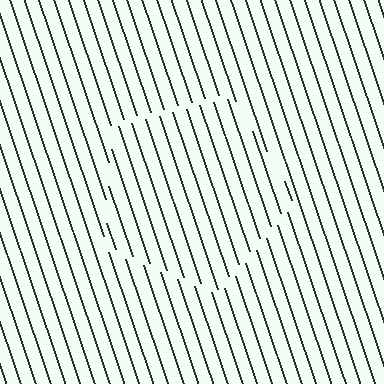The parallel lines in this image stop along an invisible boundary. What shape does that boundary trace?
An illusory pentagon. The interior of the shape contains the same grating, shifted by half a period — the contour is defined by the phase discontinuity where line-ends from the inner and outer gratings abut.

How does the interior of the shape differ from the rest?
The interior of the shape contains the same grating, shifted by half a period — the contour is defined by the phase discontinuity where line-ends from the inner and outer gratings abut.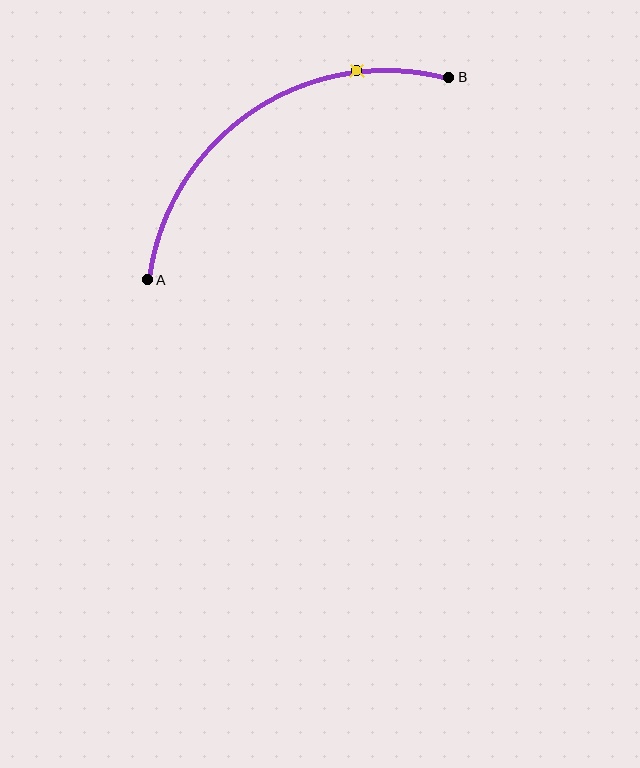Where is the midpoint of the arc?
The arc midpoint is the point on the curve farthest from the straight line joining A and B. It sits above and to the left of that line.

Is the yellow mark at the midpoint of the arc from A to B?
No. The yellow mark lies on the arc but is closer to endpoint B. The arc midpoint would be at the point on the curve equidistant along the arc from both A and B.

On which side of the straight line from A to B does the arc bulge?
The arc bulges above and to the left of the straight line connecting A and B.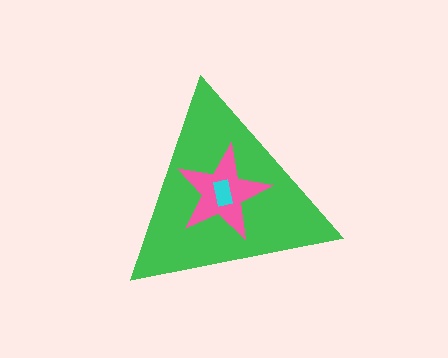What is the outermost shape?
The green triangle.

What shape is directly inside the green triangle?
The pink star.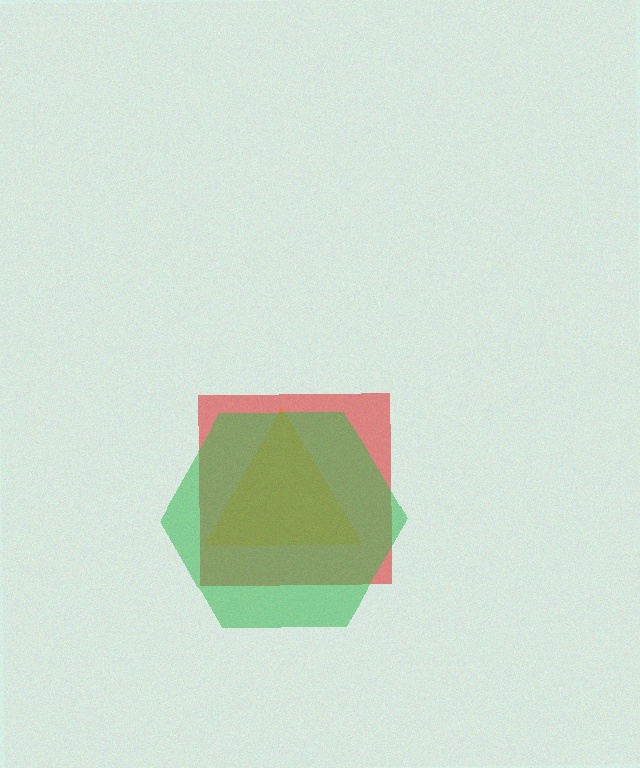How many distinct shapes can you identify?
There are 3 distinct shapes: a yellow triangle, a red square, a green hexagon.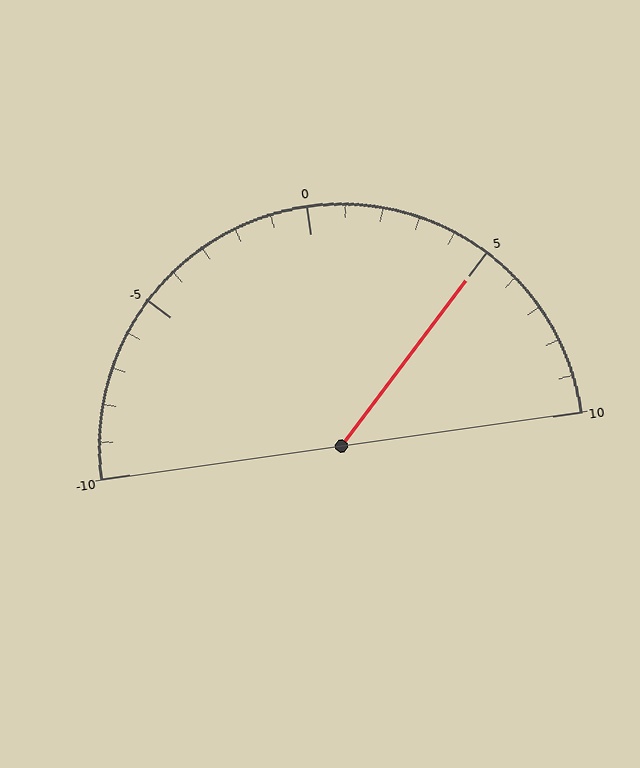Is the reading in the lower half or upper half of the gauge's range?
The reading is in the upper half of the range (-10 to 10).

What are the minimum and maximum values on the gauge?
The gauge ranges from -10 to 10.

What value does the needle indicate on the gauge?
The needle indicates approximately 5.